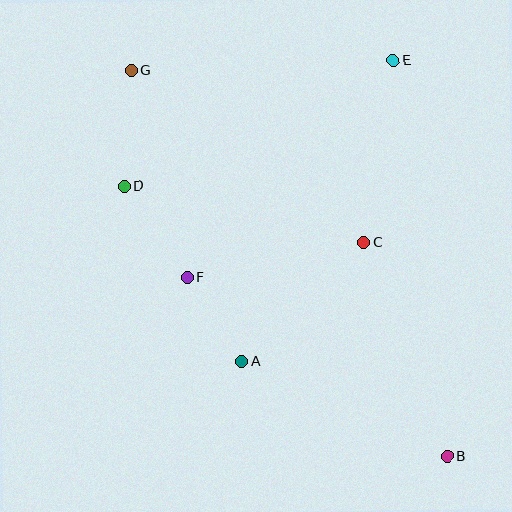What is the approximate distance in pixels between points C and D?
The distance between C and D is approximately 246 pixels.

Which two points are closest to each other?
Points A and F are closest to each other.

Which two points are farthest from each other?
Points B and G are farthest from each other.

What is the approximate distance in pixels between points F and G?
The distance between F and G is approximately 214 pixels.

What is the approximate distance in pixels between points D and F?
The distance between D and F is approximately 111 pixels.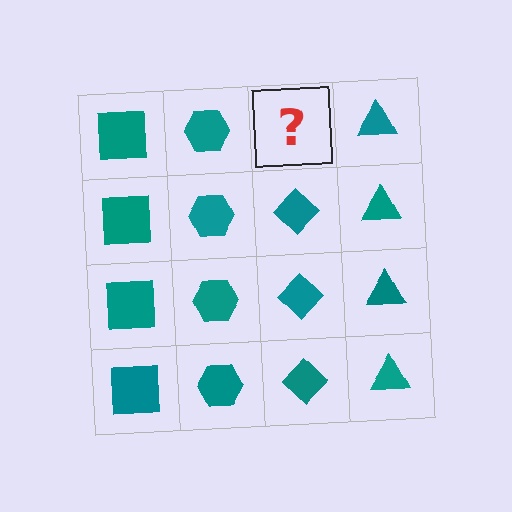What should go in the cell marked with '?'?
The missing cell should contain a teal diamond.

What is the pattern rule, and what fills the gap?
The rule is that each column has a consistent shape. The gap should be filled with a teal diamond.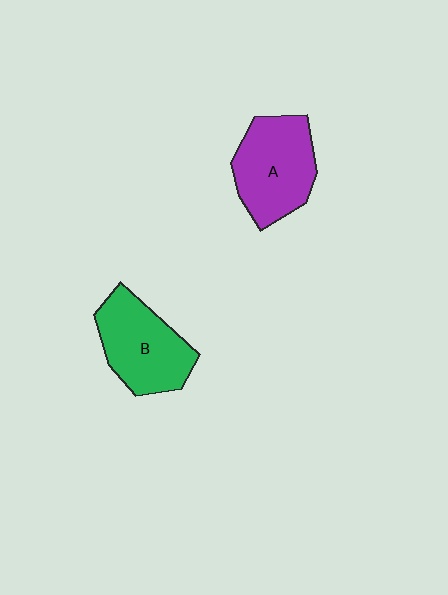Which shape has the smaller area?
Shape B (green).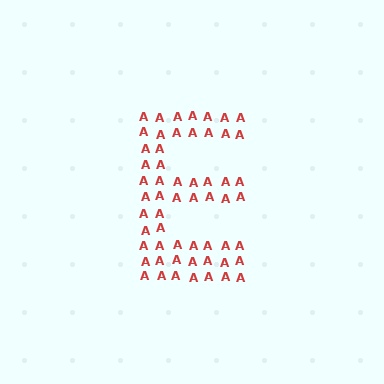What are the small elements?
The small elements are letter A's.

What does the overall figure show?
The overall figure shows the letter E.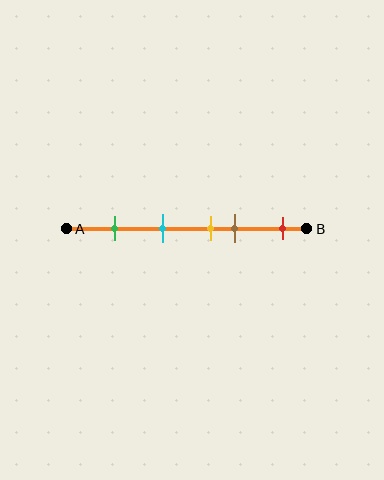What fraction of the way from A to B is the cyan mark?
The cyan mark is approximately 40% (0.4) of the way from A to B.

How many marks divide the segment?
There are 5 marks dividing the segment.